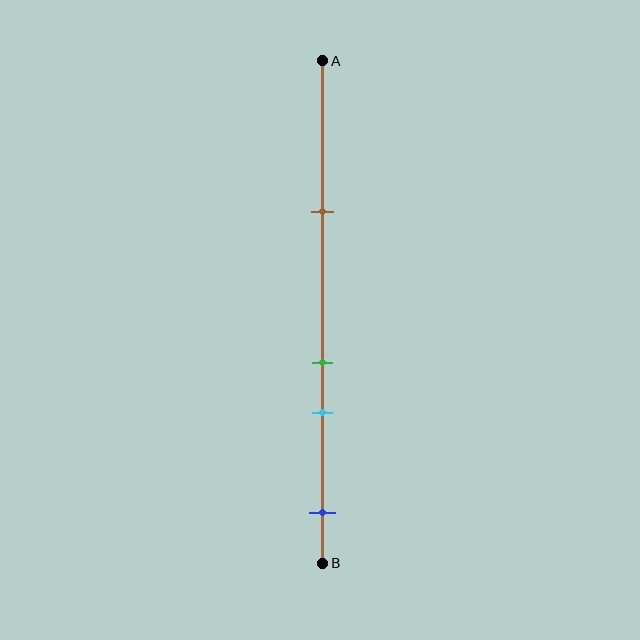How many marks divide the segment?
There are 4 marks dividing the segment.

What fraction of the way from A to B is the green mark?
The green mark is approximately 60% (0.6) of the way from A to B.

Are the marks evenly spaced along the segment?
No, the marks are not evenly spaced.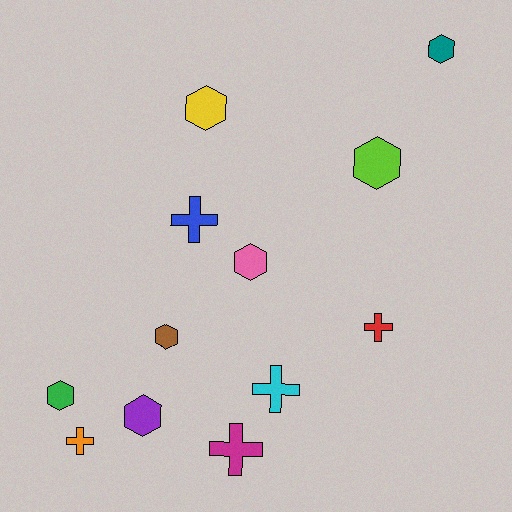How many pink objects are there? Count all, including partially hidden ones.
There is 1 pink object.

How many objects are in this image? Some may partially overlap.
There are 12 objects.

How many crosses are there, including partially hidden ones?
There are 5 crosses.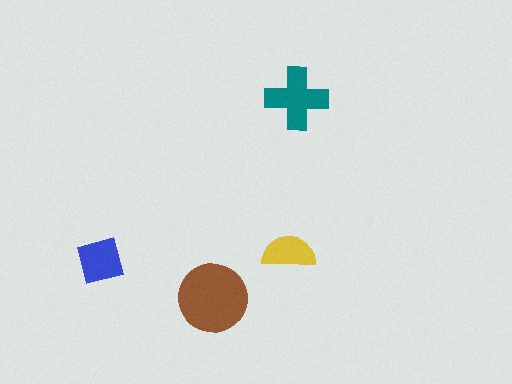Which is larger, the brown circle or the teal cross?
The brown circle.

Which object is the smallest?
The yellow semicircle.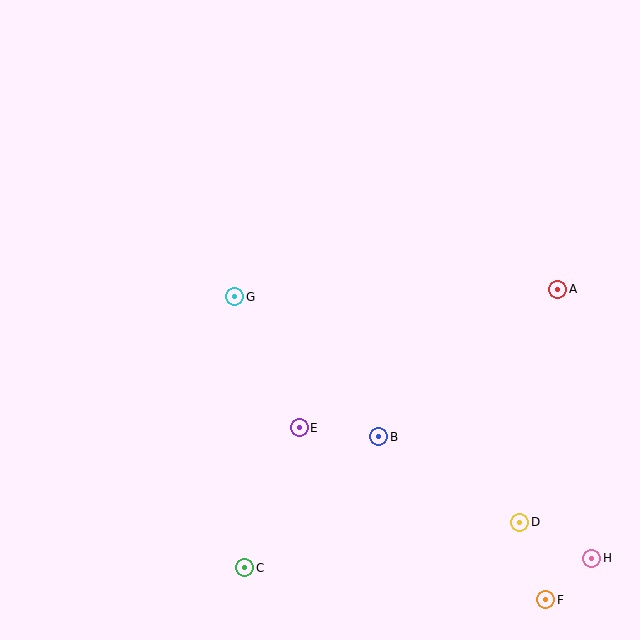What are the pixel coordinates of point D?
Point D is at (520, 522).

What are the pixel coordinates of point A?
Point A is at (558, 289).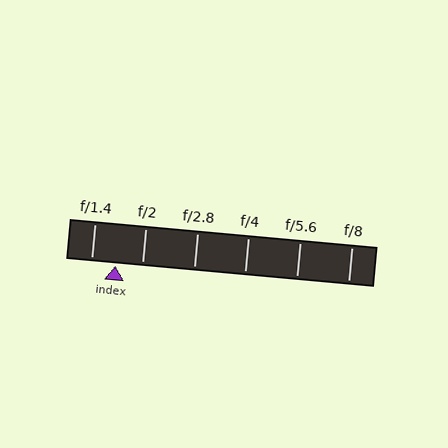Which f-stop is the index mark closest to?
The index mark is closest to f/1.4.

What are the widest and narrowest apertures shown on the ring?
The widest aperture shown is f/1.4 and the narrowest is f/8.